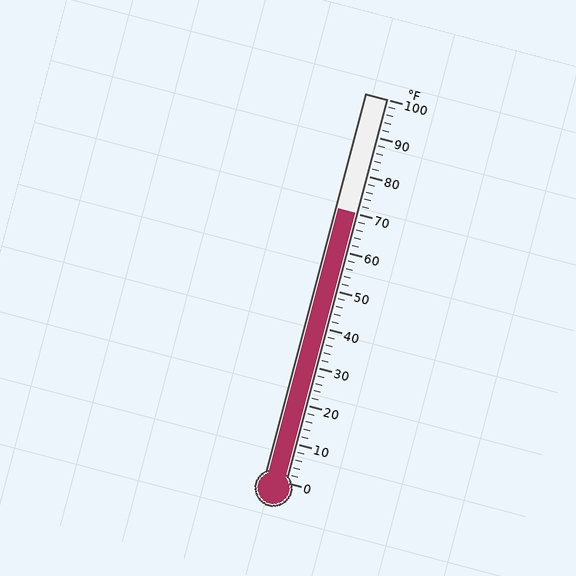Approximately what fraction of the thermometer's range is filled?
The thermometer is filled to approximately 70% of its range.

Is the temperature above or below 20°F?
The temperature is above 20°F.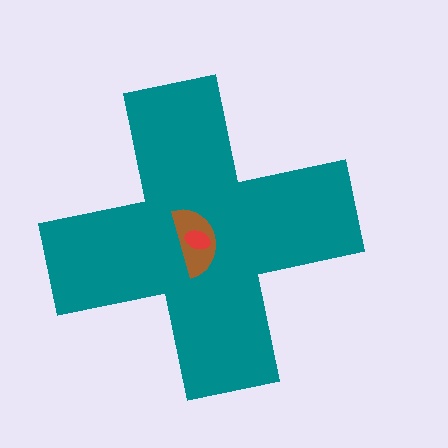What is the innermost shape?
The red ellipse.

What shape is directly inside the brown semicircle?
The red ellipse.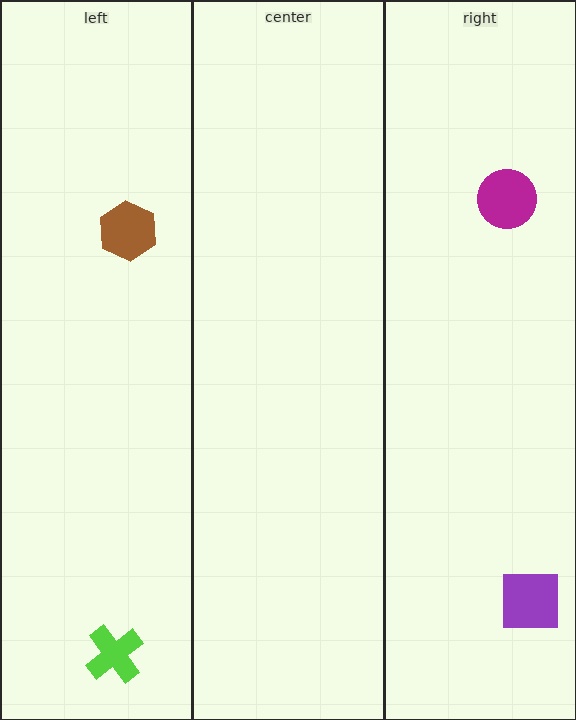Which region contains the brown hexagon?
The left region.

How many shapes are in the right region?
2.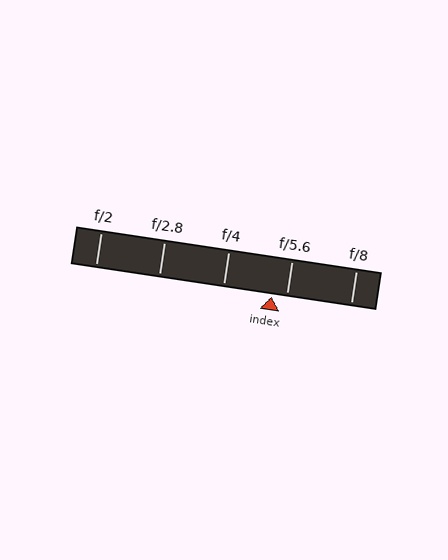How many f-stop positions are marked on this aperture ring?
There are 5 f-stop positions marked.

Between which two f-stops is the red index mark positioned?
The index mark is between f/4 and f/5.6.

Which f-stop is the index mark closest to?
The index mark is closest to f/5.6.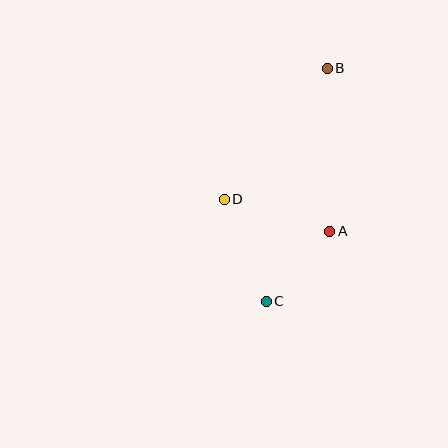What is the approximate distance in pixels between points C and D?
The distance between C and D is approximately 110 pixels.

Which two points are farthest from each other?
Points B and C are farthest from each other.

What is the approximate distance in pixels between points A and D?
The distance between A and D is approximately 110 pixels.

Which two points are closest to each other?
Points A and C are closest to each other.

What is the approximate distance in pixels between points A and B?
The distance between A and B is approximately 163 pixels.